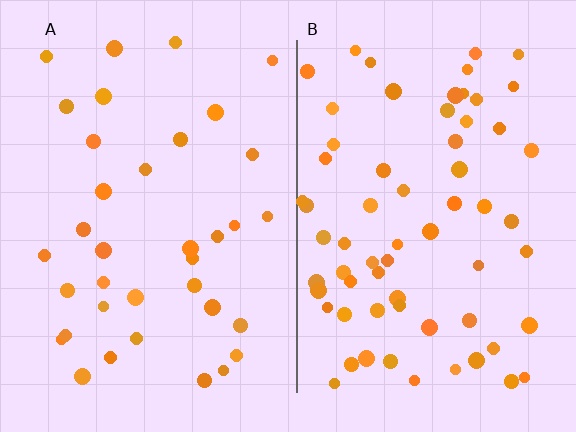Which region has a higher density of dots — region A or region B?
B (the right).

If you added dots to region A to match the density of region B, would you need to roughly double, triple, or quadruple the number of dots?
Approximately double.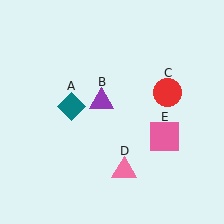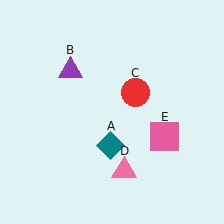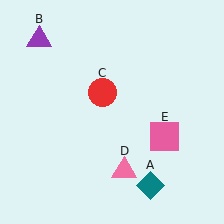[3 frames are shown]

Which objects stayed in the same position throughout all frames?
Pink triangle (object D) and pink square (object E) remained stationary.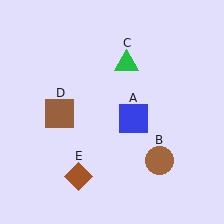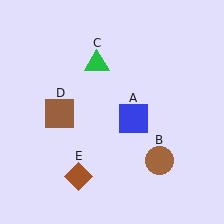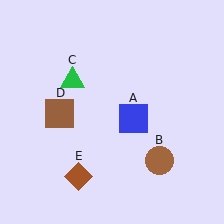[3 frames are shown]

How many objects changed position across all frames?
1 object changed position: green triangle (object C).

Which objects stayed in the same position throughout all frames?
Blue square (object A) and brown circle (object B) and brown square (object D) and brown diamond (object E) remained stationary.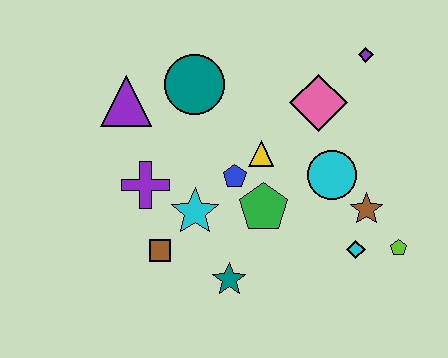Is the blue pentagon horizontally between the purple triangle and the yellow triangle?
Yes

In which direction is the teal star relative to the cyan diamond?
The teal star is to the left of the cyan diamond.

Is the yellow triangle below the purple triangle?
Yes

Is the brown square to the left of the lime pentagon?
Yes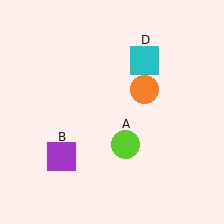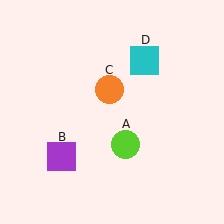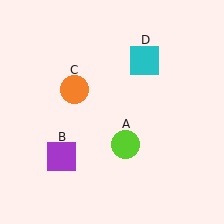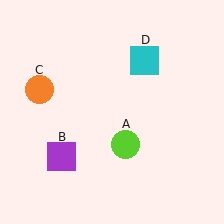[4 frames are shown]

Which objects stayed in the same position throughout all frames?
Lime circle (object A) and purple square (object B) and cyan square (object D) remained stationary.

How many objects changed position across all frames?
1 object changed position: orange circle (object C).